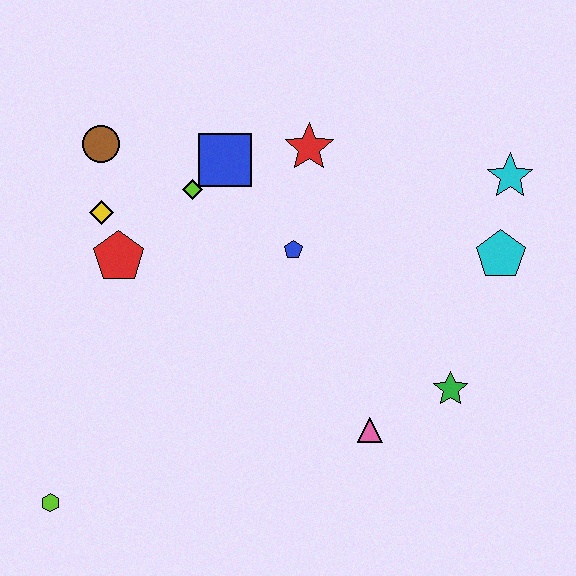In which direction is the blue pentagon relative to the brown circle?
The blue pentagon is to the right of the brown circle.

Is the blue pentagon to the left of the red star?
Yes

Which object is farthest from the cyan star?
The lime hexagon is farthest from the cyan star.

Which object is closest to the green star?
The pink triangle is closest to the green star.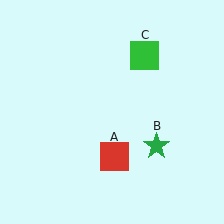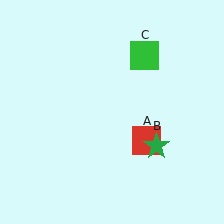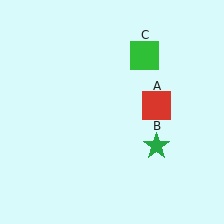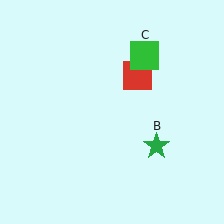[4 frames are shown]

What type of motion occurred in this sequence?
The red square (object A) rotated counterclockwise around the center of the scene.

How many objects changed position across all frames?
1 object changed position: red square (object A).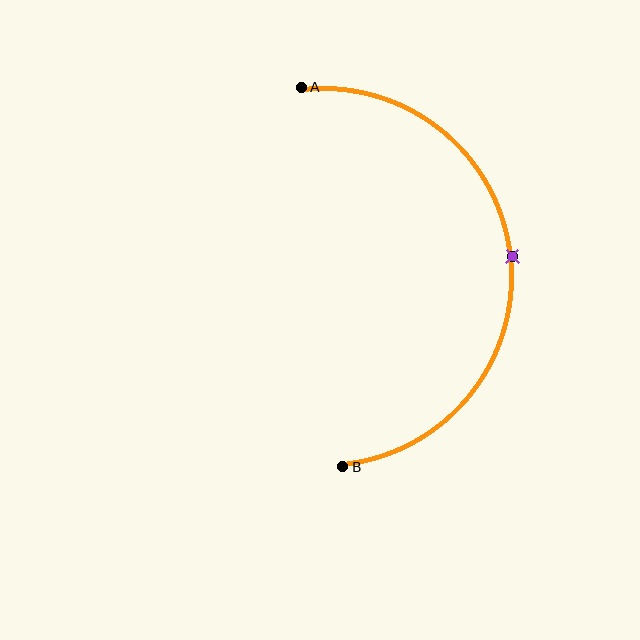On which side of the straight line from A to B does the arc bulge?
The arc bulges to the right of the straight line connecting A and B.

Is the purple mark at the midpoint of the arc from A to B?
Yes. The purple mark lies on the arc at equal arc-length from both A and B — it is the arc midpoint.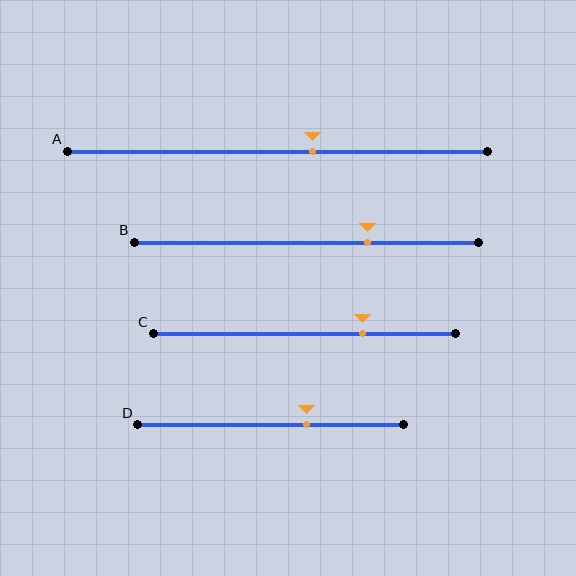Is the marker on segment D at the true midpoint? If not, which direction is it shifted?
No, the marker on segment D is shifted to the right by about 14% of the segment length.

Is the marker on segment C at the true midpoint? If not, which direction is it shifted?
No, the marker on segment C is shifted to the right by about 19% of the segment length.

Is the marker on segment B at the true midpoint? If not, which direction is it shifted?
No, the marker on segment B is shifted to the right by about 18% of the segment length.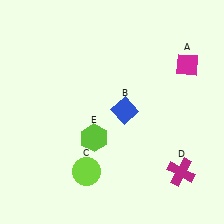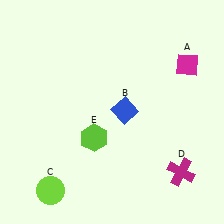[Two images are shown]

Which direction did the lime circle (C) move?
The lime circle (C) moved left.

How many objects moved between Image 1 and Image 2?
1 object moved between the two images.